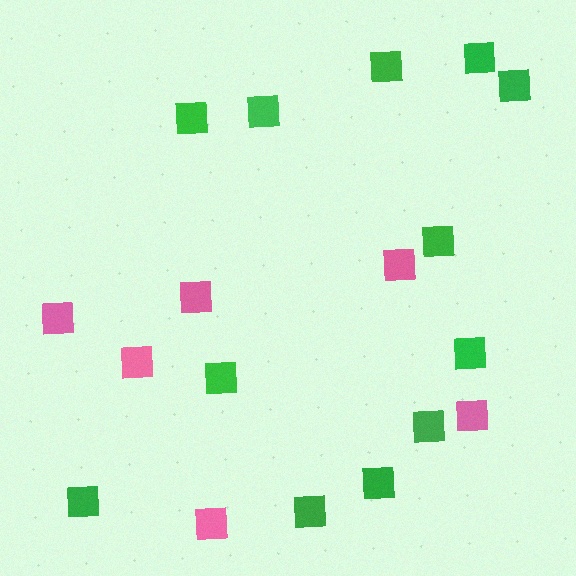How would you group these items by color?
There are 2 groups: one group of green squares (12) and one group of pink squares (6).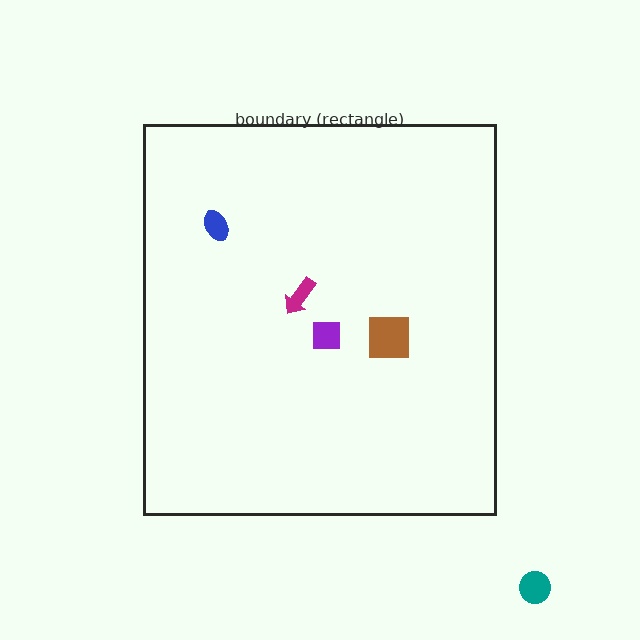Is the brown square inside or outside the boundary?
Inside.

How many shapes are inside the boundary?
4 inside, 1 outside.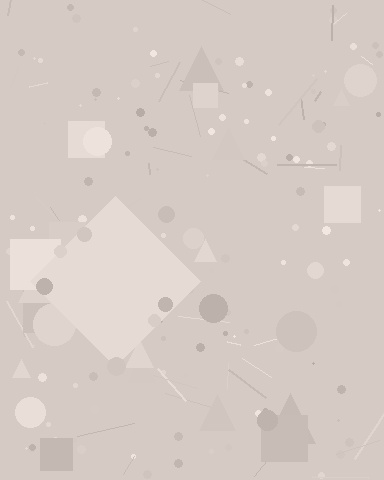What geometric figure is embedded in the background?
A diamond is embedded in the background.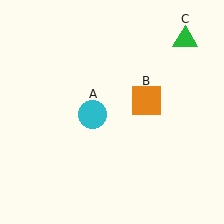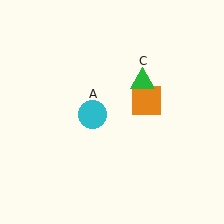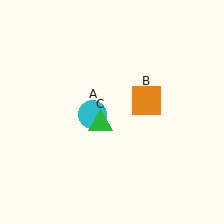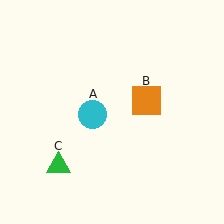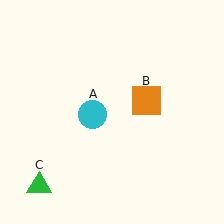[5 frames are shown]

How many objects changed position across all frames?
1 object changed position: green triangle (object C).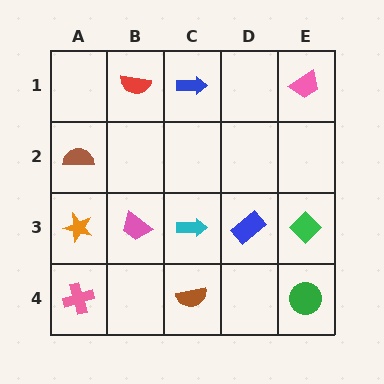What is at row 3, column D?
A blue rectangle.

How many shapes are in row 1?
3 shapes.